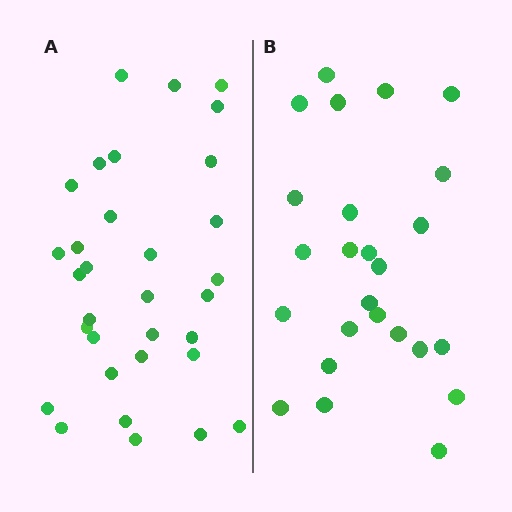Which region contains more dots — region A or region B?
Region A (the left region) has more dots.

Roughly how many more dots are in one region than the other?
Region A has roughly 8 or so more dots than region B.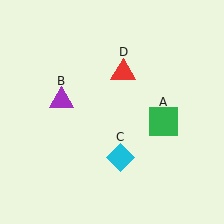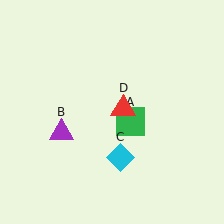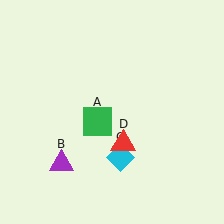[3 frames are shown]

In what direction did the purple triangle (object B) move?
The purple triangle (object B) moved down.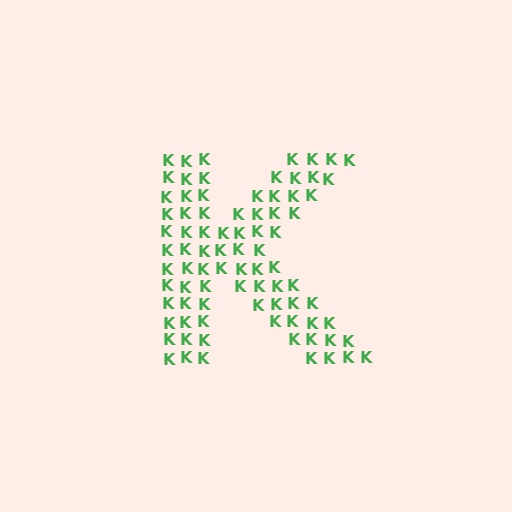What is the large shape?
The large shape is the letter K.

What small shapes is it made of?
It is made of small letter K's.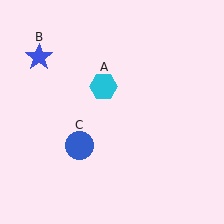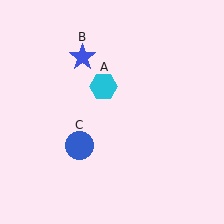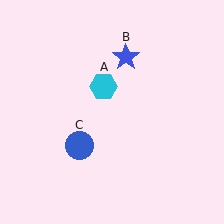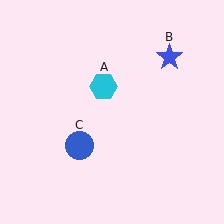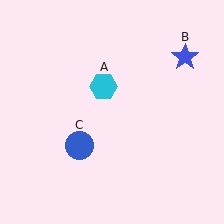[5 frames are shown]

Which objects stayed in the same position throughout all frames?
Cyan hexagon (object A) and blue circle (object C) remained stationary.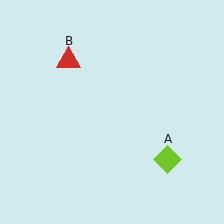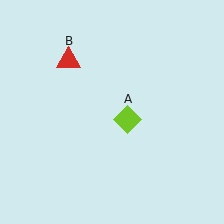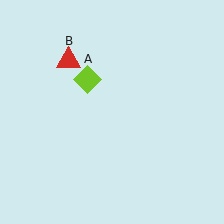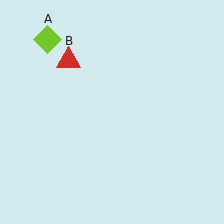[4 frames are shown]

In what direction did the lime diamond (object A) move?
The lime diamond (object A) moved up and to the left.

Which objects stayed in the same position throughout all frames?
Red triangle (object B) remained stationary.